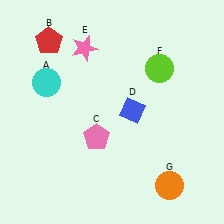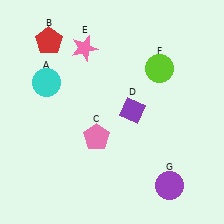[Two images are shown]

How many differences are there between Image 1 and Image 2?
There are 2 differences between the two images.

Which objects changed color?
D changed from blue to purple. G changed from orange to purple.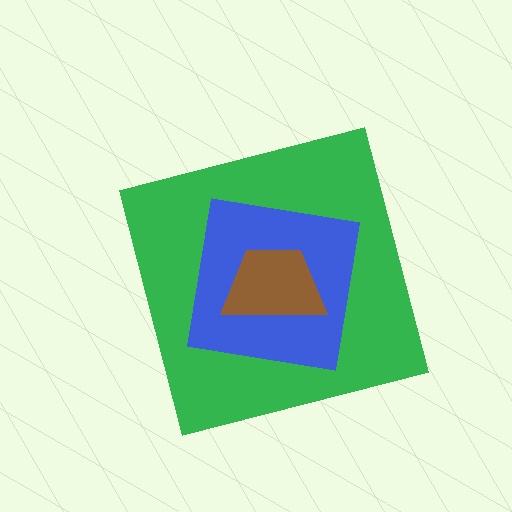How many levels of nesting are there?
3.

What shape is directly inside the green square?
The blue square.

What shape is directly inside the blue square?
The brown trapezoid.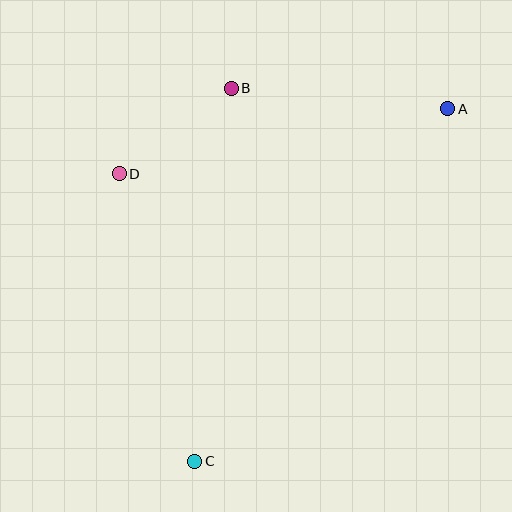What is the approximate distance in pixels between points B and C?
The distance between B and C is approximately 375 pixels.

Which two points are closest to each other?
Points B and D are closest to each other.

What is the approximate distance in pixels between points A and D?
The distance between A and D is approximately 335 pixels.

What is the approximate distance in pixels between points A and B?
The distance between A and B is approximately 217 pixels.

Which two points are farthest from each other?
Points A and C are farthest from each other.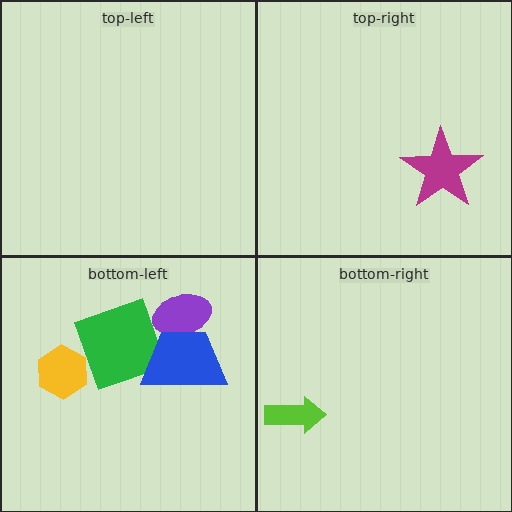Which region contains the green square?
The bottom-left region.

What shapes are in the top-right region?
The magenta star.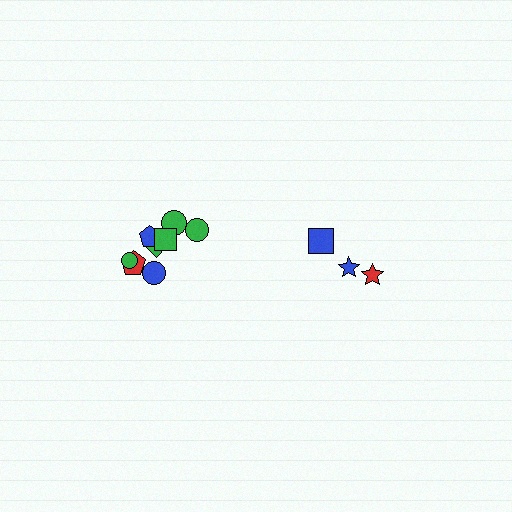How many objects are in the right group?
There are 3 objects.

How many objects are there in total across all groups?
There are 11 objects.